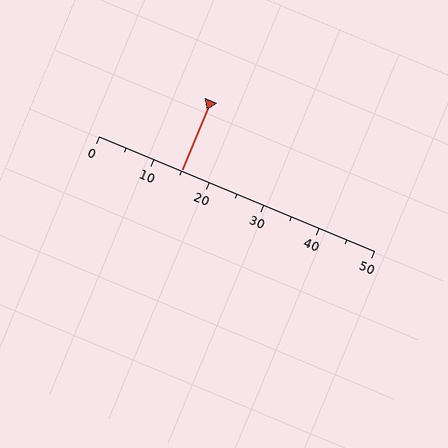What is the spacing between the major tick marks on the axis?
The major ticks are spaced 10 apart.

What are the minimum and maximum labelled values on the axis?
The axis runs from 0 to 50.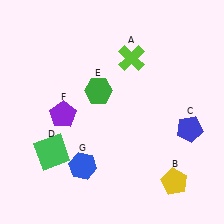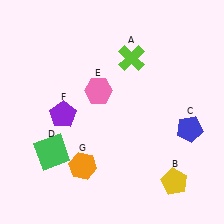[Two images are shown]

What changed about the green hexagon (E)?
In Image 1, E is green. In Image 2, it changed to pink.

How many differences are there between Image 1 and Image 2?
There are 2 differences between the two images.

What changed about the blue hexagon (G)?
In Image 1, G is blue. In Image 2, it changed to orange.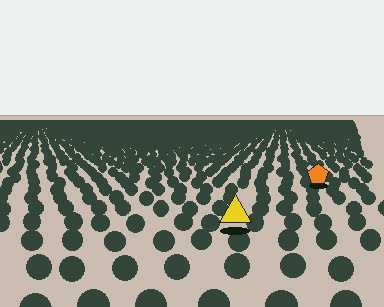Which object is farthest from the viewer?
The orange pentagon is farthest from the viewer. It appears smaller and the ground texture around it is denser.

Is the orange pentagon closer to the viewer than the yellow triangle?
No. The yellow triangle is closer — you can tell from the texture gradient: the ground texture is coarser near it.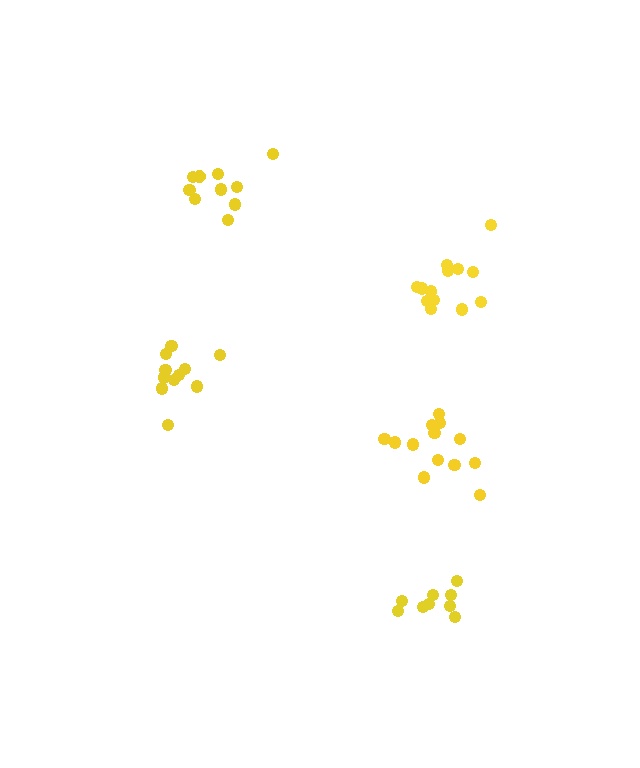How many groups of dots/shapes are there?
There are 5 groups.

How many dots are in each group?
Group 1: 13 dots, Group 2: 10 dots, Group 3: 11 dots, Group 4: 9 dots, Group 5: 13 dots (56 total).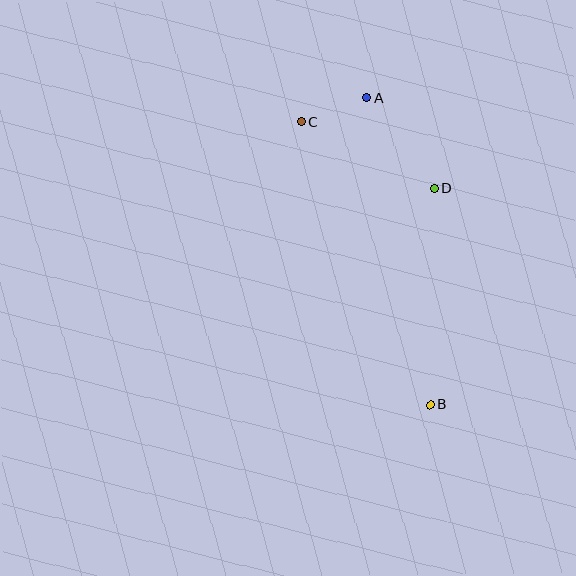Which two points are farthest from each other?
Points A and B are farthest from each other.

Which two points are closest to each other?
Points A and C are closest to each other.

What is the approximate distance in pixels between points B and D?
The distance between B and D is approximately 216 pixels.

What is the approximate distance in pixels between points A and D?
The distance between A and D is approximately 113 pixels.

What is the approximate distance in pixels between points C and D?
The distance between C and D is approximately 149 pixels.